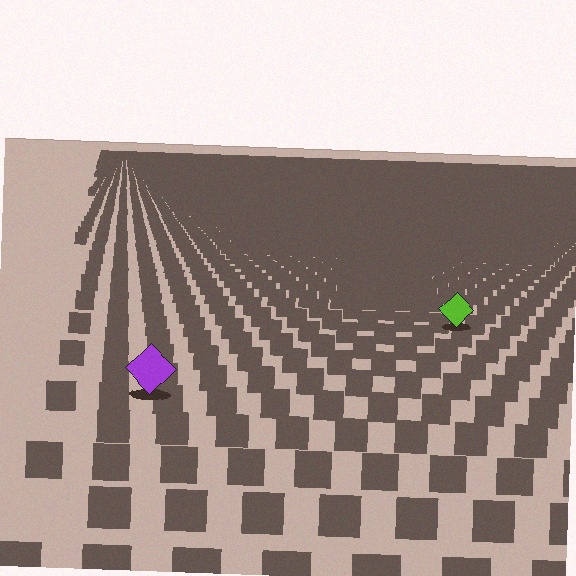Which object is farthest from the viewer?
The lime diamond is farthest from the viewer. It appears smaller and the ground texture around it is denser.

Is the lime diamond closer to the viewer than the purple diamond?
No. The purple diamond is closer — you can tell from the texture gradient: the ground texture is coarser near it.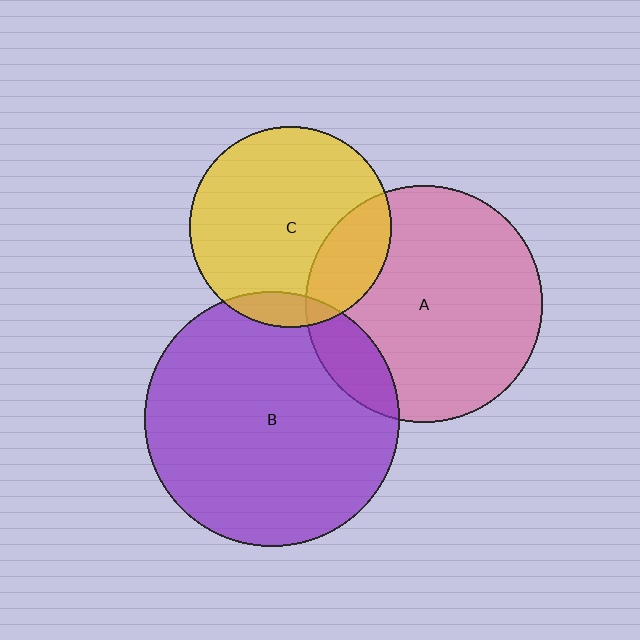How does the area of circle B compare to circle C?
Approximately 1.6 times.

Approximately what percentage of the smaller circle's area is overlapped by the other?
Approximately 20%.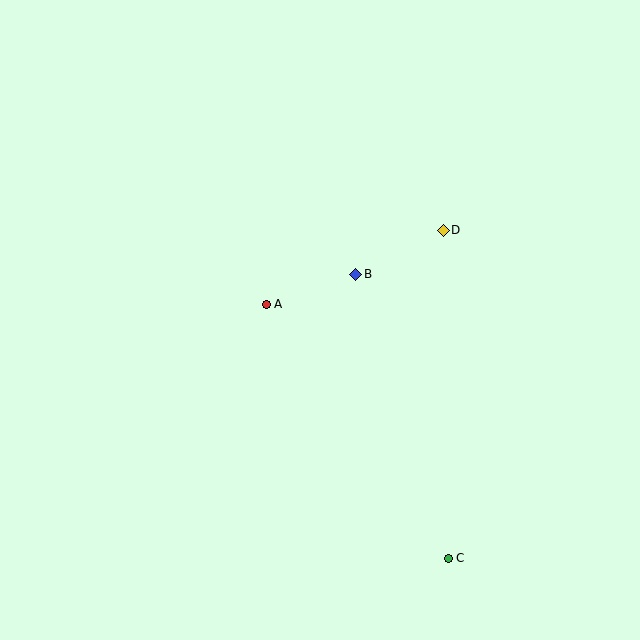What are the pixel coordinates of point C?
Point C is at (448, 558).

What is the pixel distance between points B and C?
The distance between B and C is 299 pixels.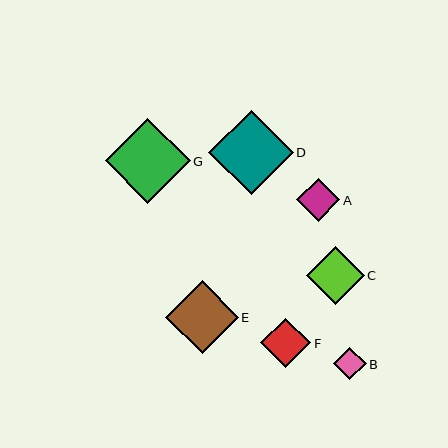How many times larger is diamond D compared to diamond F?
Diamond D is approximately 1.7 times the size of diamond F.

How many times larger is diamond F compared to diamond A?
Diamond F is approximately 1.2 times the size of diamond A.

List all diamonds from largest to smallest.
From largest to smallest: G, D, E, C, F, A, B.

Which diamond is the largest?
Diamond G is the largest with a size of approximately 85 pixels.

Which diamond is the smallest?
Diamond B is the smallest with a size of approximately 33 pixels.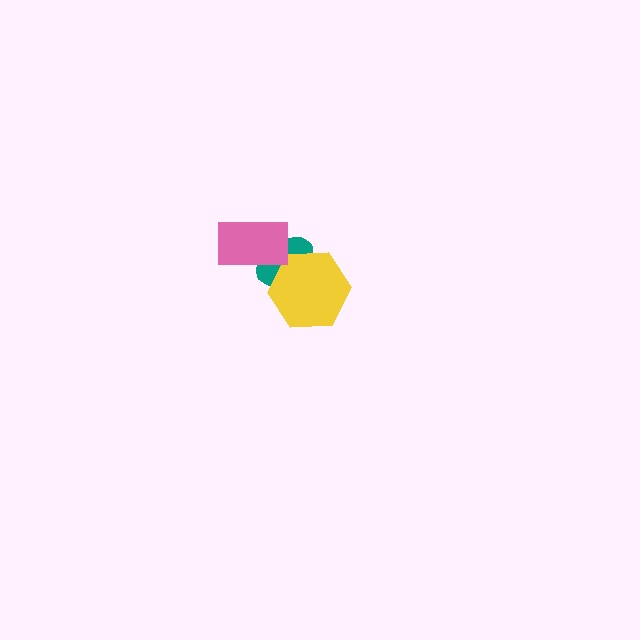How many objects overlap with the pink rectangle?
1 object overlaps with the pink rectangle.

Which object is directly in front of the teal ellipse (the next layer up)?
The yellow hexagon is directly in front of the teal ellipse.